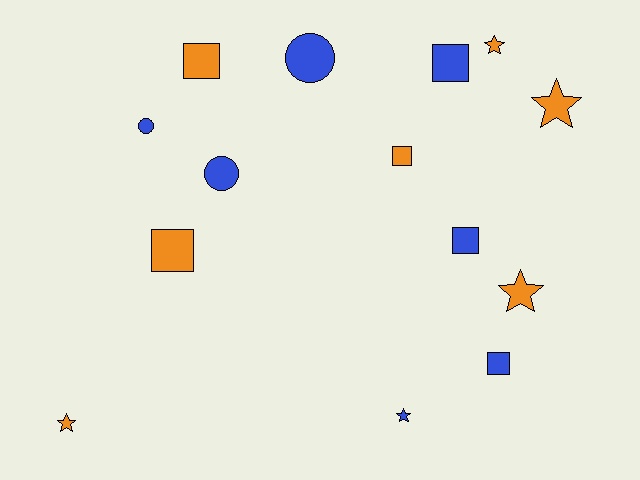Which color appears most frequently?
Orange, with 7 objects.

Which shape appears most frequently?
Square, with 6 objects.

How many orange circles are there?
There are no orange circles.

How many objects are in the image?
There are 14 objects.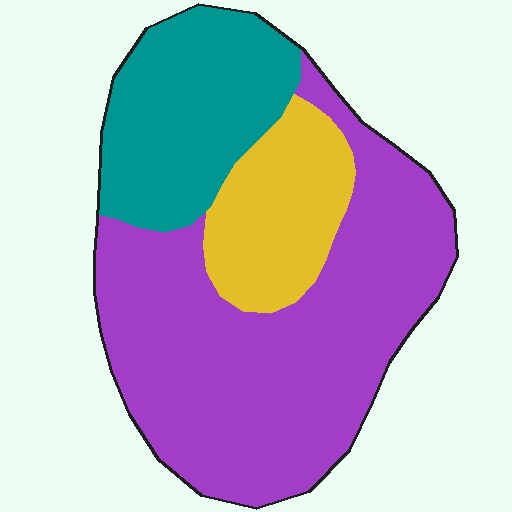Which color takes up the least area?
Yellow, at roughly 15%.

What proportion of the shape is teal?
Teal takes up about one quarter (1/4) of the shape.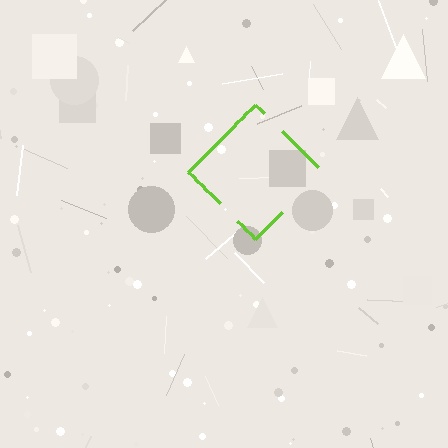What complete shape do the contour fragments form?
The contour fragments form a diamond.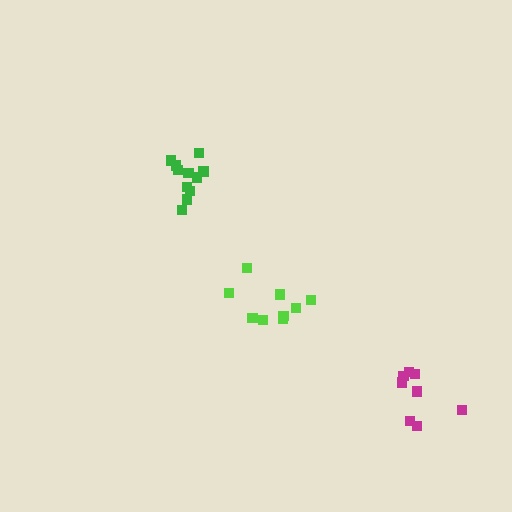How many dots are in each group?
Group 1: 9 dots, Group 2: 8 dots, Group 3: 11 dots (28 total).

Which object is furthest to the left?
The green cluster is leftmost.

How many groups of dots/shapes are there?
There are 3 groups.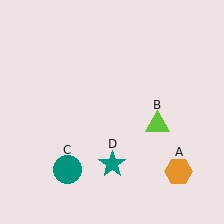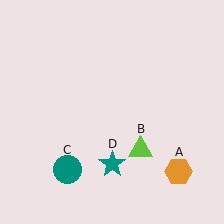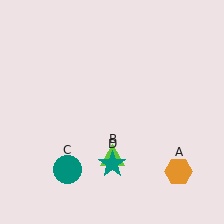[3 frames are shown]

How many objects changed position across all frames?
1 object changed position: lime triangle (object B).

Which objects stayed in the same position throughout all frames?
Orange hexagon (object A) and teal circle (object C) and teal star (object D) remained stationary.